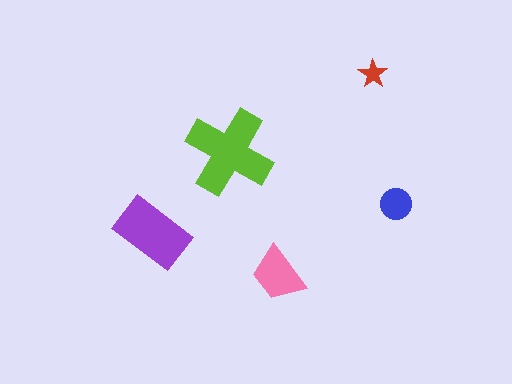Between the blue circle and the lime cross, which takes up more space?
The lime cross.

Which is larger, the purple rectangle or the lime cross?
The lime cross.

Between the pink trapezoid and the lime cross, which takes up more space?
The lime cross.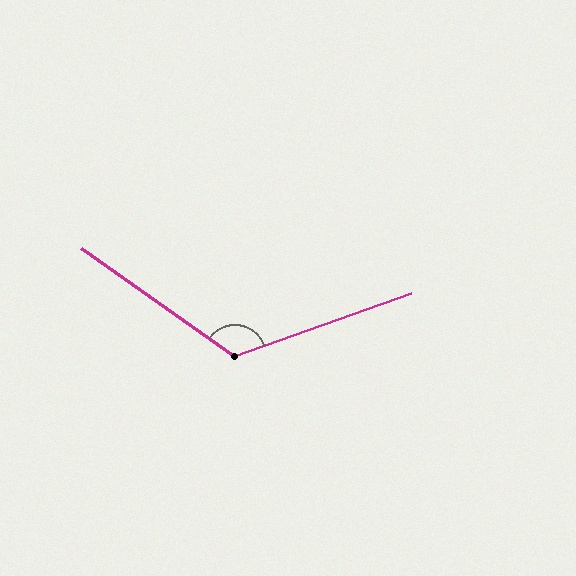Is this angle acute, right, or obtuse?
It is obtuse.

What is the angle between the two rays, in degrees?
Approximately 125 degrees.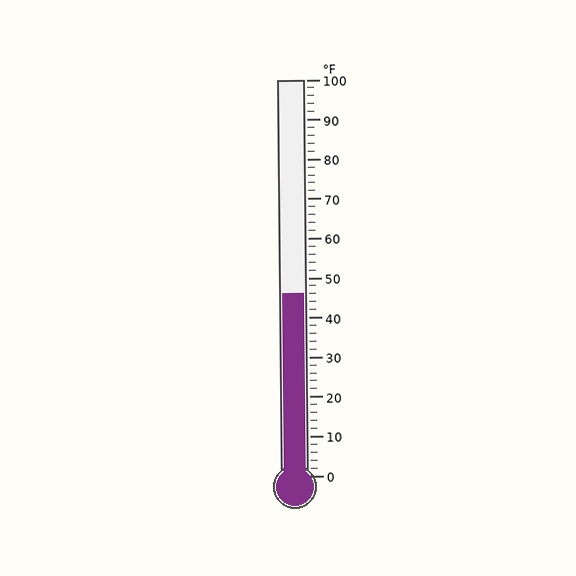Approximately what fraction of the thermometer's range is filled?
The thermometer is filled to approximately 45% of its range.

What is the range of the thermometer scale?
The thermometer scale ranges from 0°F to 100°F.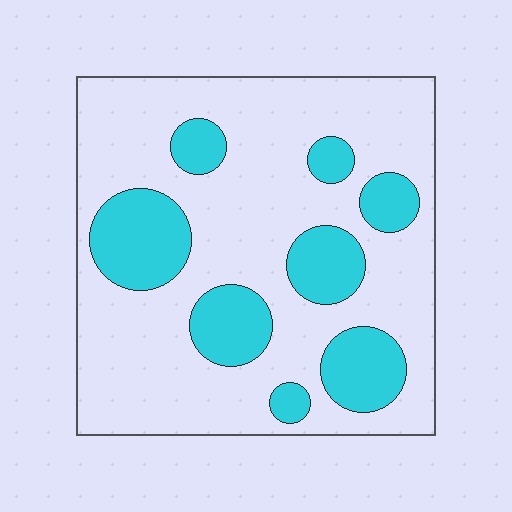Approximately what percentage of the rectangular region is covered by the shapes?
Approximately 25%.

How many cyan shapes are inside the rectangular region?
8.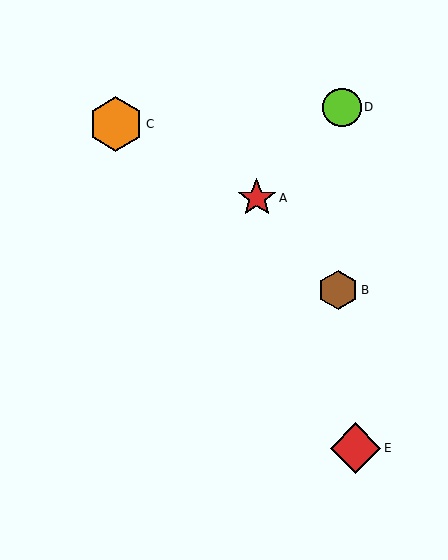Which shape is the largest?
The orange hexagon (labeled C) is the largest.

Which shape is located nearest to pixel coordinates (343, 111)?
The lime circle (labeled D) at (342, 107) is nearest to that location.